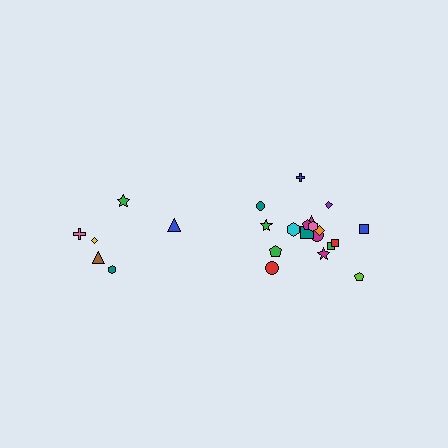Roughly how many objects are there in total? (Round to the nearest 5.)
Roughly 25 objects in total.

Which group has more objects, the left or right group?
The right group.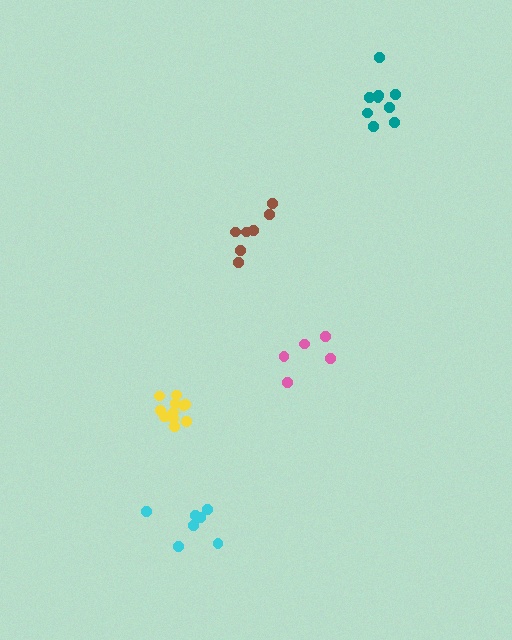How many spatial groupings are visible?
There are 5 spatial groupings.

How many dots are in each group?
Group 1: 7 dots, Group 2: 8 dots, Group 3: 11 dots, Group 4: 5 dots, Group 5: 9 dots (40 total).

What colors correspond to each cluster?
The clusters are colored: brown, cyan, yellow, pink, teal.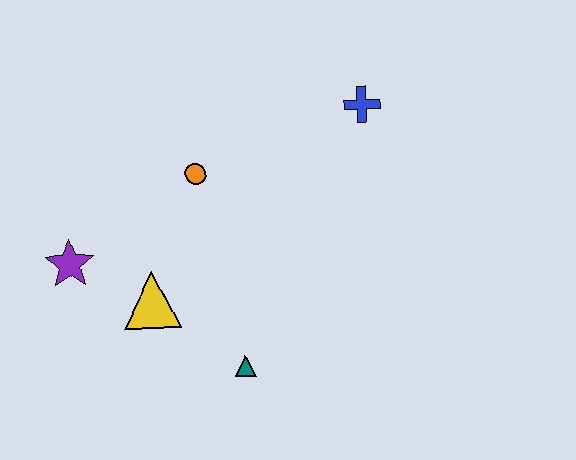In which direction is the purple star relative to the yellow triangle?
The purple star is to the left of the yellow triangle.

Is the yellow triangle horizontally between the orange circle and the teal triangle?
No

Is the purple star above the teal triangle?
Yes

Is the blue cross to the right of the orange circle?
Yes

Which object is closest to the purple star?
The yellow triangle is closest to the purple star.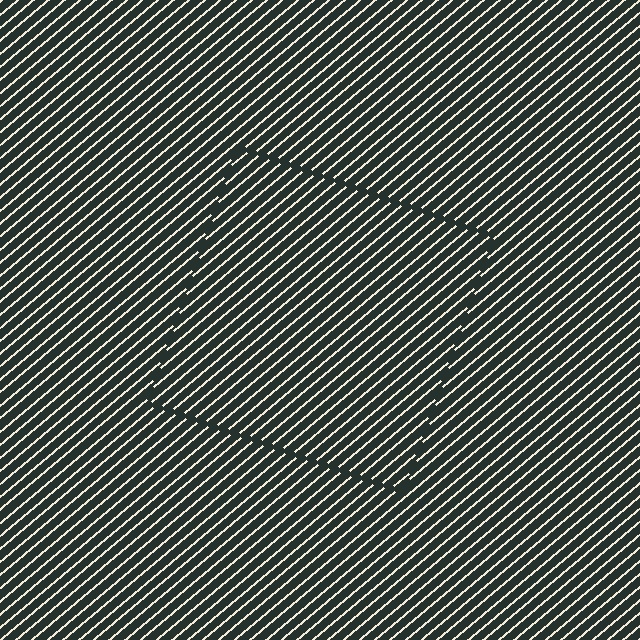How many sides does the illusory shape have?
4 sides — the line-ends trace a square.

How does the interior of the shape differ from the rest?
The interior of the shape contains the same grating, shifted by half a period — the contour is defined by the phase discontinuity where line-ends from the inner and outer gratings abut.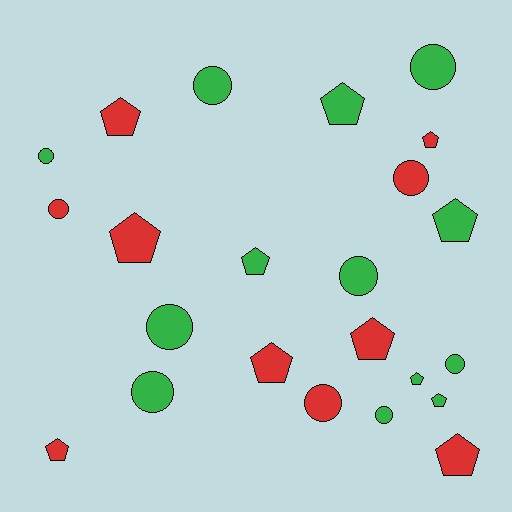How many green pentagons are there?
There are 5 green pentagons.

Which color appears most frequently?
Green, with 13 objects.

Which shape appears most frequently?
Pentagon, with 12 objects.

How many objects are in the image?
There are 23 objects.